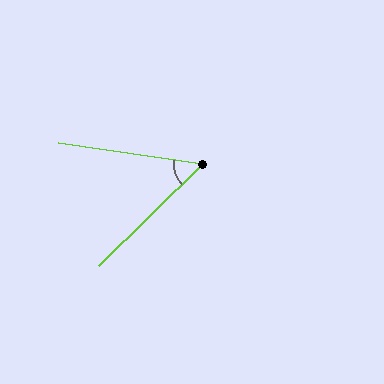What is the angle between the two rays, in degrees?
Approximately 52 degrees.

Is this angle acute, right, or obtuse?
It is acute.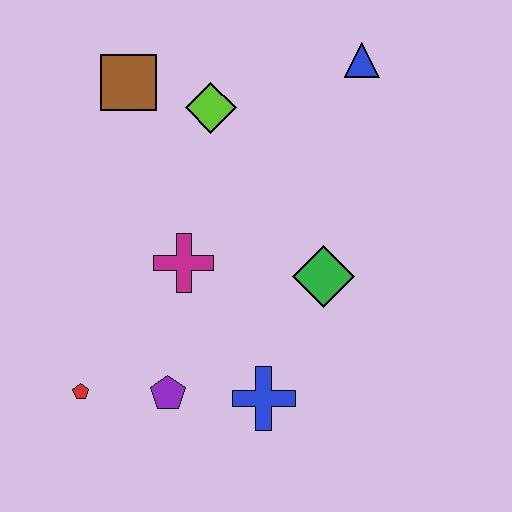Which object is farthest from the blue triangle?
The red pentagon is farthest from the blue triangle.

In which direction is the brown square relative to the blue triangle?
The brown square is to the left of the blue triangle.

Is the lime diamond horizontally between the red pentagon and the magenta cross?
No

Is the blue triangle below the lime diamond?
No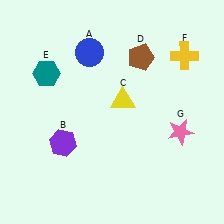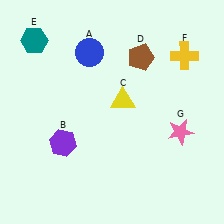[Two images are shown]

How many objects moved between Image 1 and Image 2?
1 object moved between the two images.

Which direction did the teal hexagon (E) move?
The teal hexagon (E) moved up.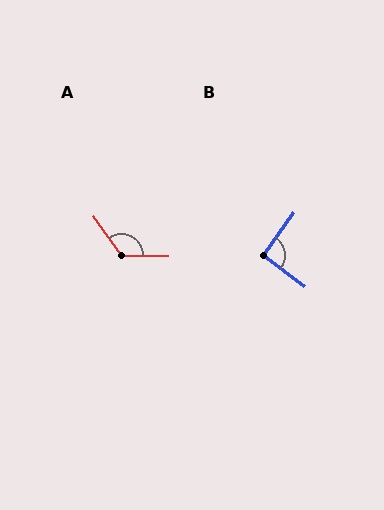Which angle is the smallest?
B, at approximately 92 degrees.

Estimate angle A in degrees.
Approximately 126 degrees.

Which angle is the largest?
A, at approximately 126 degrees.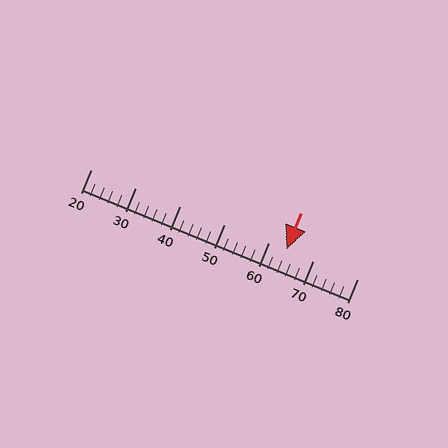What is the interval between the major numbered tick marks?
The major tick marks are spaced 10 units apart.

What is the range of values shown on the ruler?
The ruler shows values from 20 to 80.